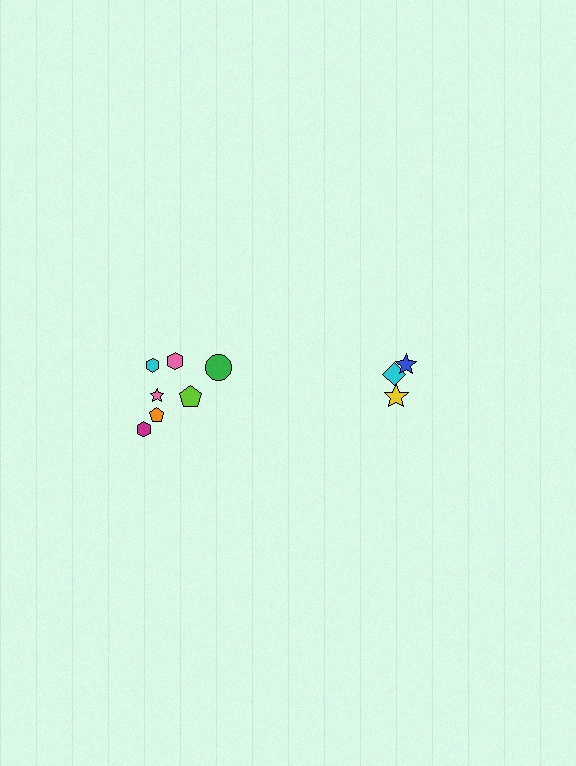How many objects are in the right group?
There are 3 objects.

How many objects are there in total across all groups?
There are 10 objects.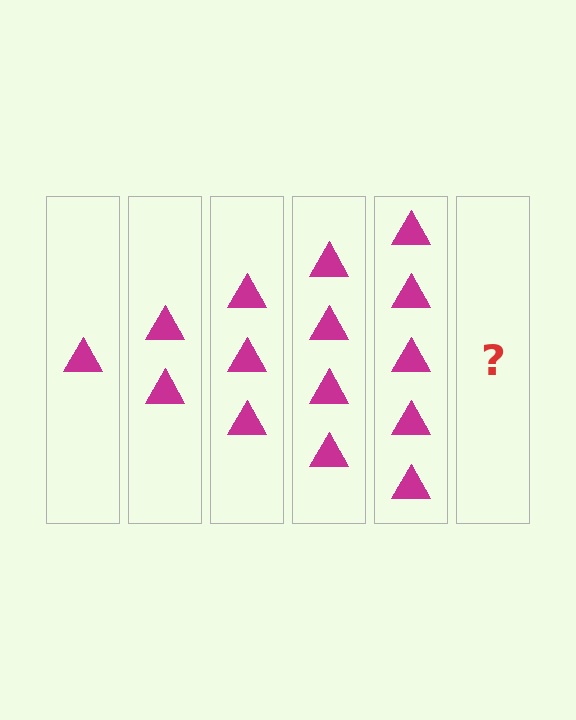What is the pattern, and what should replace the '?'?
The pattern is that each step adds one more triangle. The '?' should be 6 triangles.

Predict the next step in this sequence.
The next step is 6 triangles.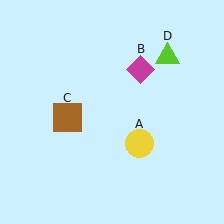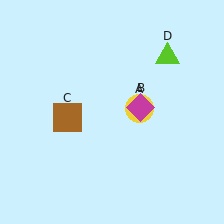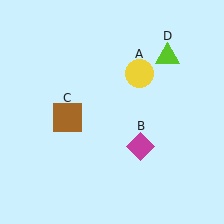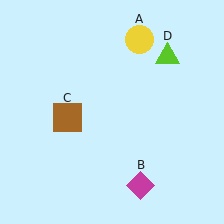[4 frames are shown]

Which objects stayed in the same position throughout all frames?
Brown square (object C) and lime triangle (object D) remained stationary.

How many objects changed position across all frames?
2 objects changed position: yellow circle (object A), magenta diamond (object B).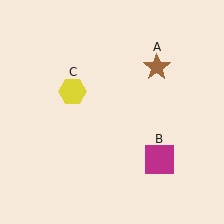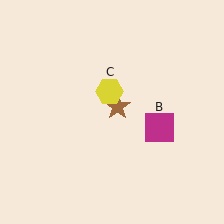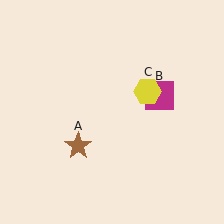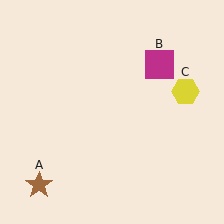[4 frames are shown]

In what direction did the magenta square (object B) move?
The magenta square (object B) moved up.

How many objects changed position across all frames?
3 objects changed position: brown star (object A), magenta square (object B), yellow hexagon (object C).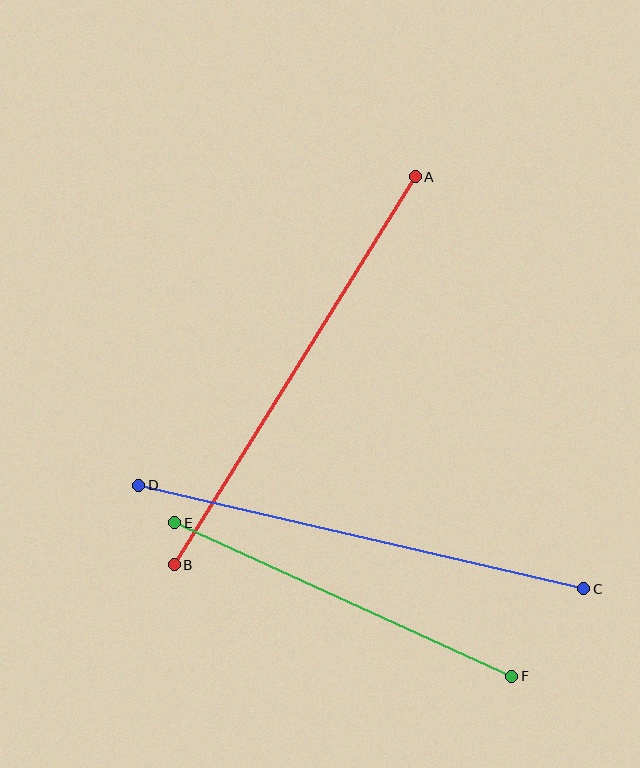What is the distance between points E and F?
The distance is approximately 370 pixels.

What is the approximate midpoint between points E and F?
The midpoint is at approximately (343, 599) pixels.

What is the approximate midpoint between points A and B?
The midpoint is at approximately (295, 371) pixels.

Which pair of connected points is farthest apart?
Points C and D are farthest apart.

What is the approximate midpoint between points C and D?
The midpoint is at approximately (361, 537) pixels.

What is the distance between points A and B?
The distance is approximately 457 pixels.